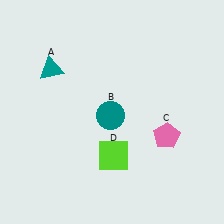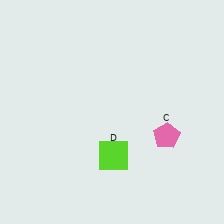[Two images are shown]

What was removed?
The teal triangle (A), the teal circle (B) were removed in Image 2.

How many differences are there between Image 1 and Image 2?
There are 2 differences between the two images.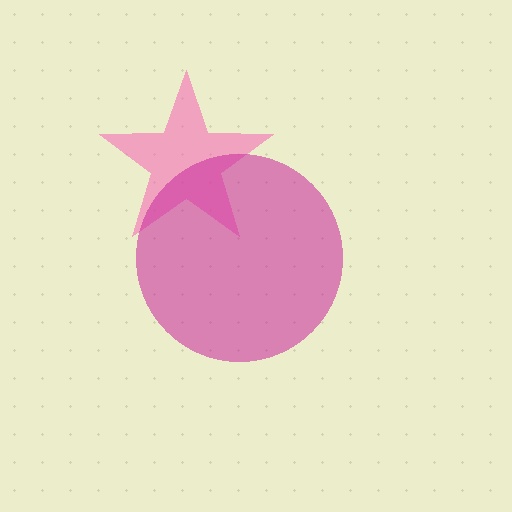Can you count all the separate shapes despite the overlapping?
Yes, there are 2 separate shapes.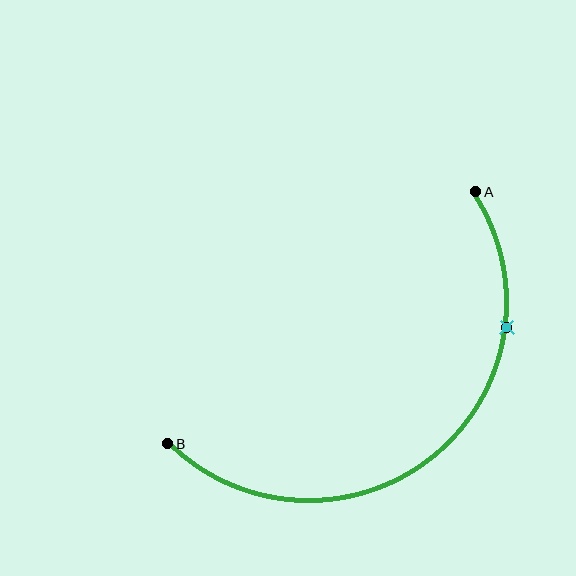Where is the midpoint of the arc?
The arc midpoint is the point on the curve farthest from the straight line joining A and B. It sits below and to the right of that line.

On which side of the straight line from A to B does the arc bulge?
The arc bulges below and to the right of the straight line connecting A and B.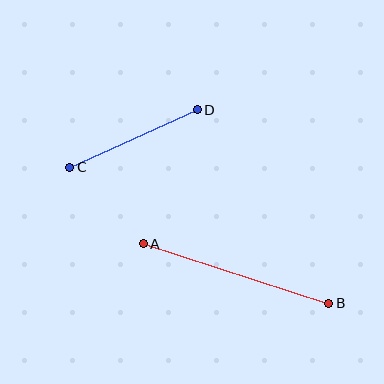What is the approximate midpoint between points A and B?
The midpoint is at approximately (236, 273) pixels.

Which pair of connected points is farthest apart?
Points A and B are farthest apart.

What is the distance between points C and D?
The distance is approximately 140 pixels.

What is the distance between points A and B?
The distance is approximately 195 pixels.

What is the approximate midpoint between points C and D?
The midpoint is at approximately (134, 138) pixels.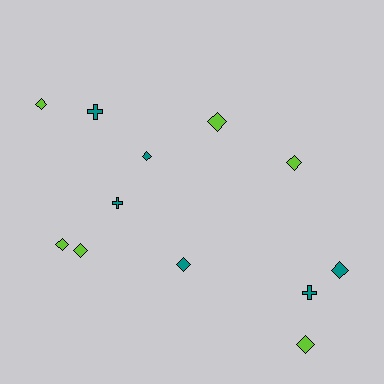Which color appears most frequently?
Teal, with 6 objects.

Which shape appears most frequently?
Diamond, with 9 objects.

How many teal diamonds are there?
There are 3 teal diamonds.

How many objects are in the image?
There are 12 objects.